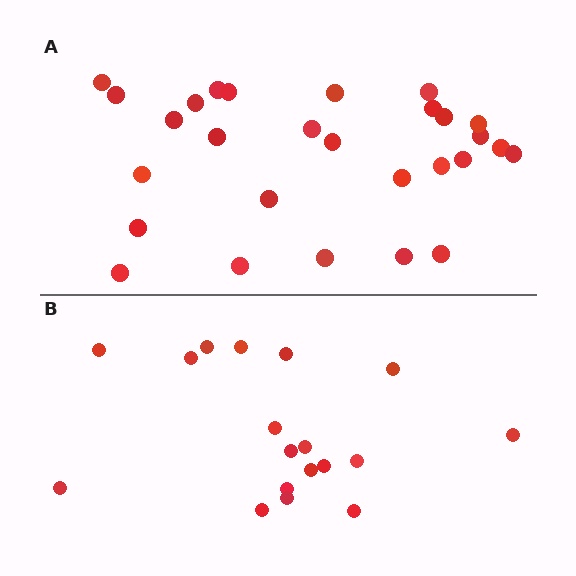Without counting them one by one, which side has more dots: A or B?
Region A (the top region) has more dots.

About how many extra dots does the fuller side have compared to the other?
Region A has roughly 10 or so more dots than region B.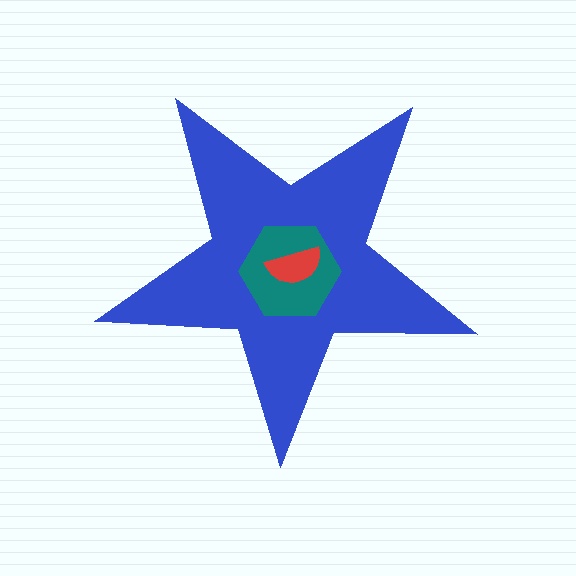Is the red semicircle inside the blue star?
Yes.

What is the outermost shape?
The blue star.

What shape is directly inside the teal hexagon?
The red semicircle.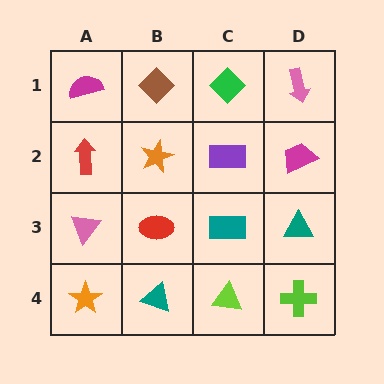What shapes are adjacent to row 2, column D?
A pink arrow (row 1, column D), a teal triangle (row 3, column D), a purple rectangle (row 2, column C).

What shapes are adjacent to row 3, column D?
A magenta trapezoid (row 2, column D), a lime cross (row 4, column D), a teal rectangle (row 3, column C).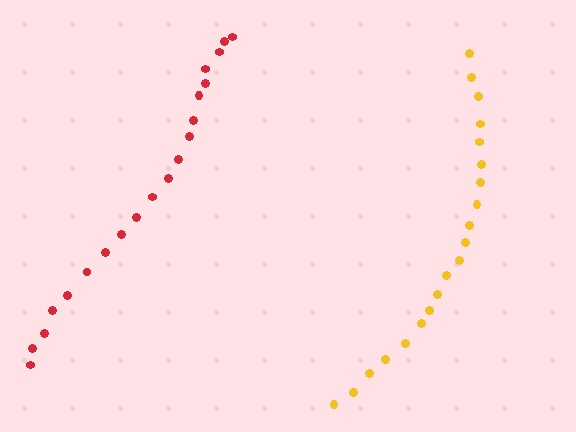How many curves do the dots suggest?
There are 2 distinct paths.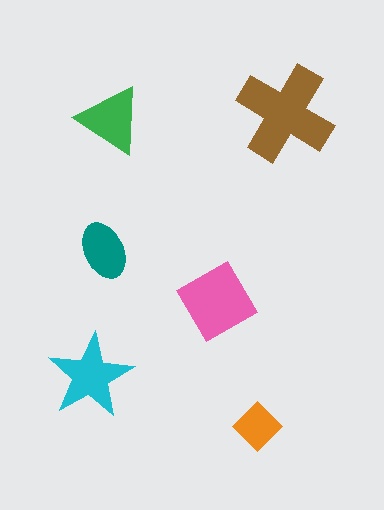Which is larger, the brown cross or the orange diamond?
The brown cross.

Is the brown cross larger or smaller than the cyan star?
Larger.